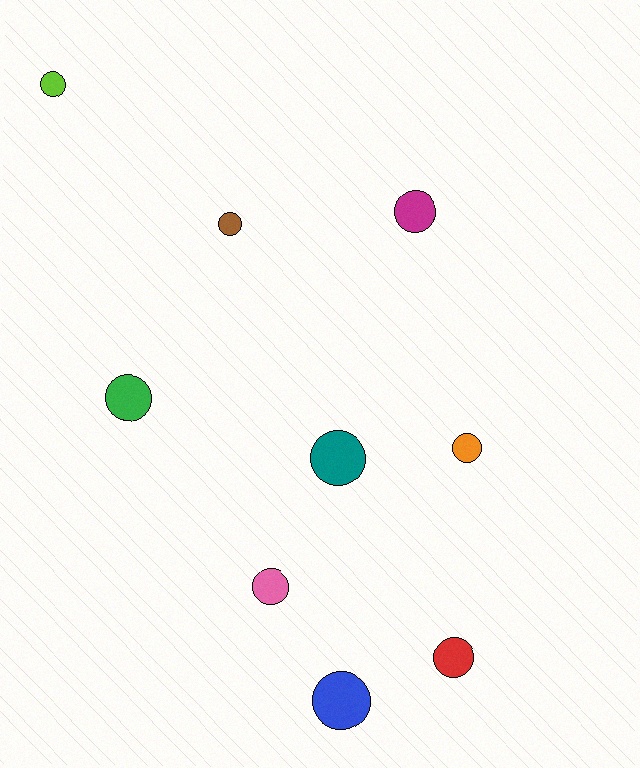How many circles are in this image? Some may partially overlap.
There are 9 circles.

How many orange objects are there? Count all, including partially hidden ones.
There is 1 orange object.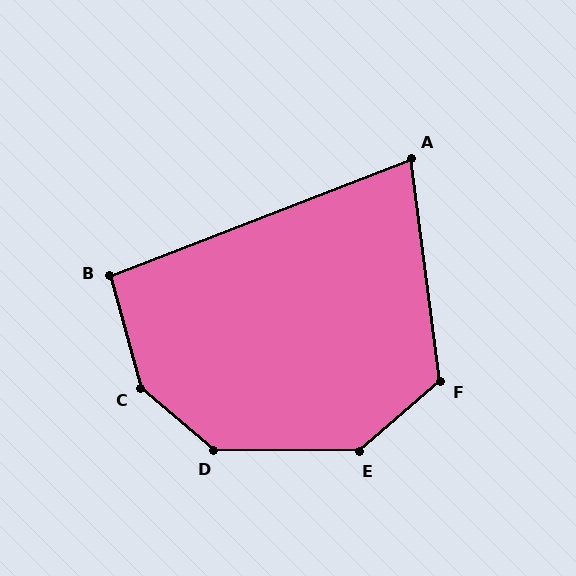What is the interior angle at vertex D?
Approximately 140 degrees (obtuse).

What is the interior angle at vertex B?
Approximately 96 degrees (obtuse).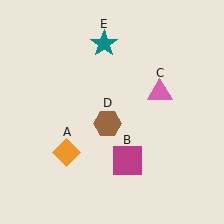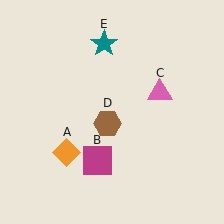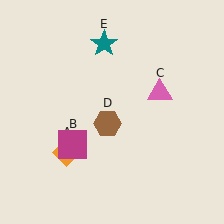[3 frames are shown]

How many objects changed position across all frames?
1 object changed position: magenta square (object B).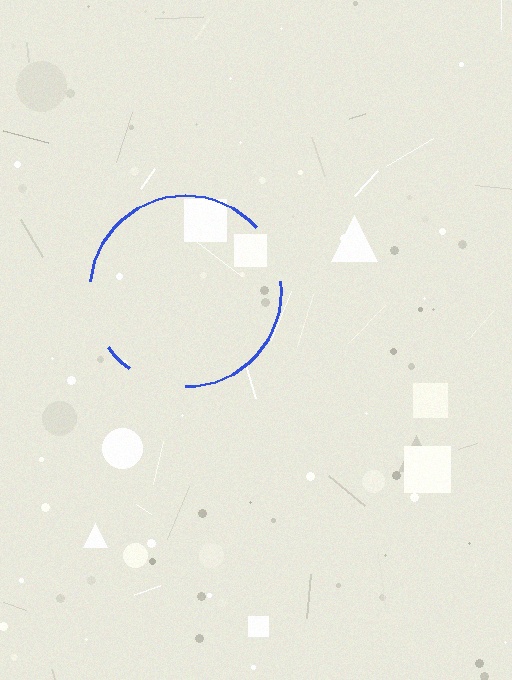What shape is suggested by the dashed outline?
The dashed outline suggests a circle.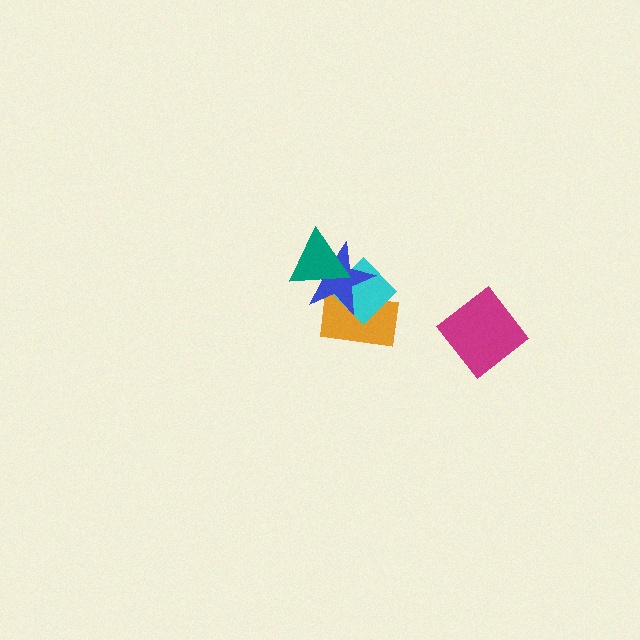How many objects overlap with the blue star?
3 objects overlap with the blue star.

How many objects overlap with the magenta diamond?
0 objects overlap with the magenta diamond.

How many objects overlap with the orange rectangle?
2 objects overlap with the orange rectangle.